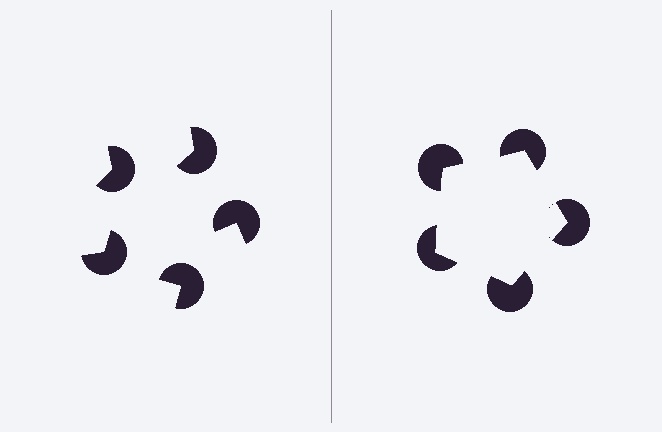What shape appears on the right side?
An illusory pentagon.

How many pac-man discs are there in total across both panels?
10 — 5 on each side.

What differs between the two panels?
The pac-man discs are positioned identically on both sides; only the wedge orientations differ. On the right they align to a pentagon; on the left they are misaligned.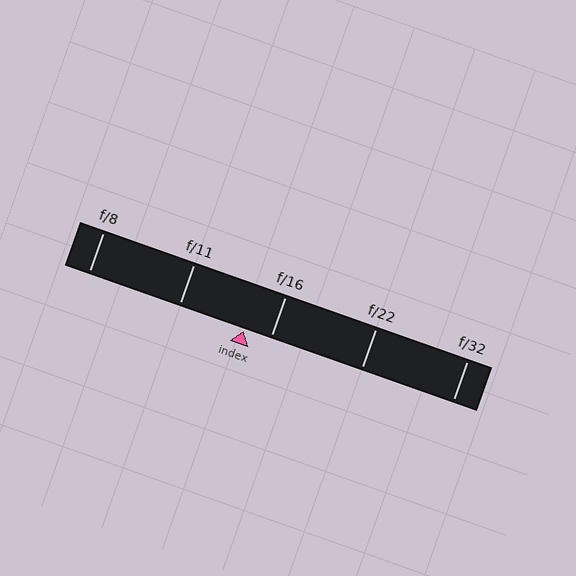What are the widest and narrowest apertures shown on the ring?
The widest aperture shown is f/8 and the narrowest is f/32.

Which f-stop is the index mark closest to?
The index mark is closest to f/16.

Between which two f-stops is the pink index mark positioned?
The index mark is between f/11 and f/16.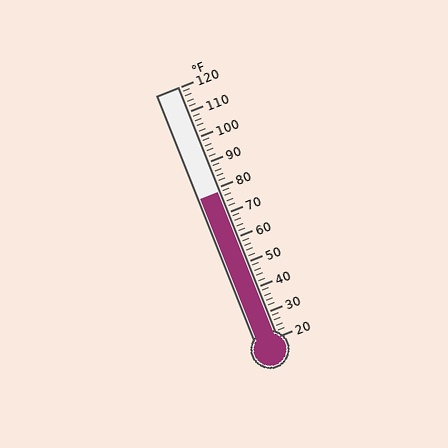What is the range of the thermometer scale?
The thermometer scale ranges from 20°F to 120°F.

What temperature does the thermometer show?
The thermometer shows approximately 78°F.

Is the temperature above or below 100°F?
The temperature is below 100°F.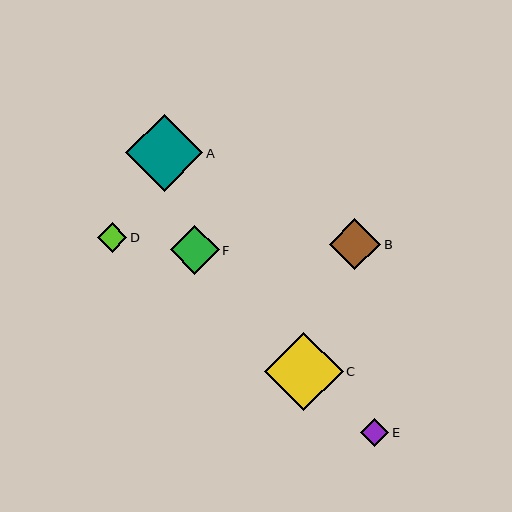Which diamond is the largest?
Diamond C is the largest with a size of approximately 79 pixels.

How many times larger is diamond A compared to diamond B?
Diamond A is approximately 1.5 times the size of diamond B.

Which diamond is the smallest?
Diamond E is the smallest with a size of approximately 29 pixels.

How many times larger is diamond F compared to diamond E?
Diamond F is approximately 1.7 times the size of diamond E.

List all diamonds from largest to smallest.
From largest to smallest: C, A, B, F, D, E.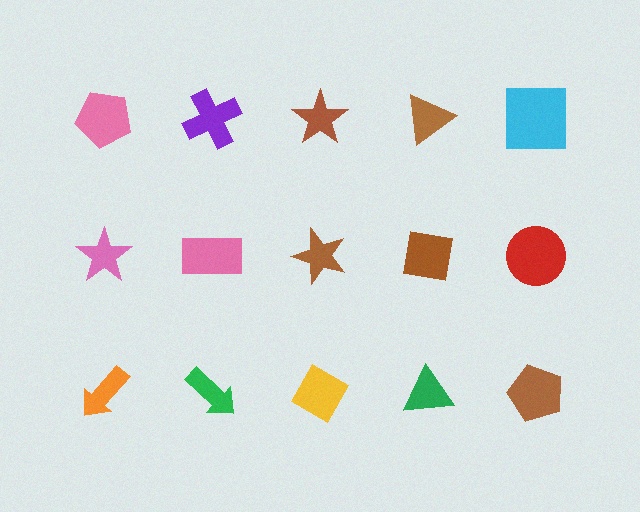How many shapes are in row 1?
5 shapes.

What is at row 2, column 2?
A pink rectangle.